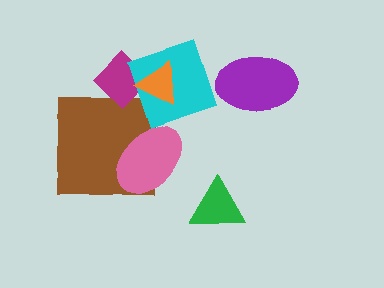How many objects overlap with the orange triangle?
2 objects overlap with the orange triangle.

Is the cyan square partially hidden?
Yes, it is partially covered by another shape.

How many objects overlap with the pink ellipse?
1 object overlaps with the pink ellipse.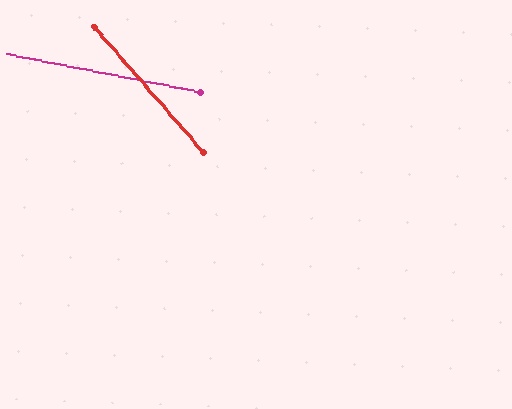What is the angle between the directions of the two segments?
Approximately 38 degrees.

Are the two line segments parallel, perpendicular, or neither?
Neither parallel nor perpendicular — they differ by about 38°.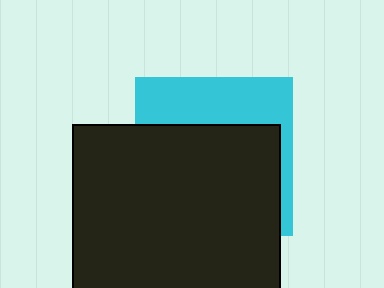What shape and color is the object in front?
The object in front is a black rectangle.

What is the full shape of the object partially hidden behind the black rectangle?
The partially hidden object is a cyan square.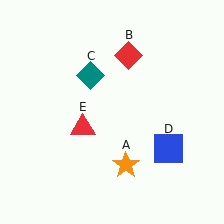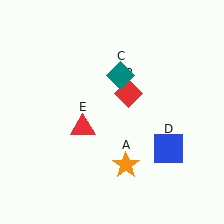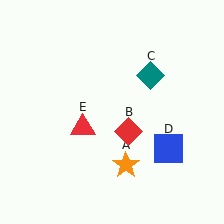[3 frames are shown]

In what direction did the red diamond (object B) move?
The red diamond (object B) moved down.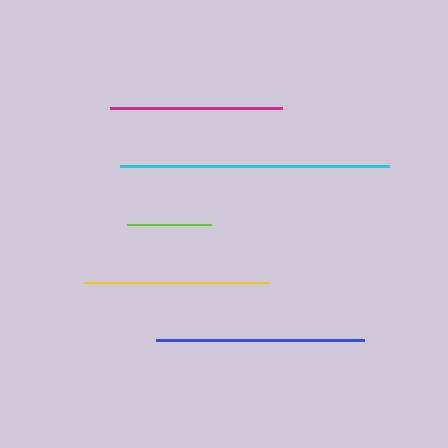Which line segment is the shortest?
The lime line is the shortest at approximately 84 pixels.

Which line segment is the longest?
The cyan line is the longest at approximately 269 pixels.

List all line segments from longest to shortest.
From longest to shortest: cyan, blue, yellow, magenta, lime.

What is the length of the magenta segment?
The magenta segment is approximately 172 pixels long.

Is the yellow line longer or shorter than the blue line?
The blue line is longer than the yellow line.